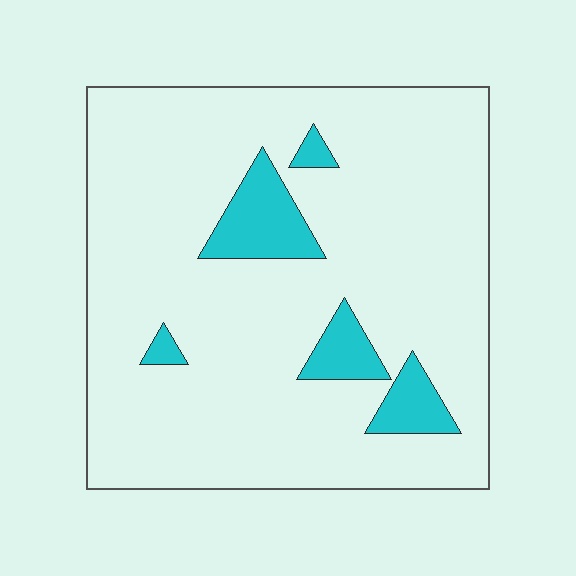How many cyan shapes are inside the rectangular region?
5.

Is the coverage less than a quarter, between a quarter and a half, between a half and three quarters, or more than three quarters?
Less than a quarter.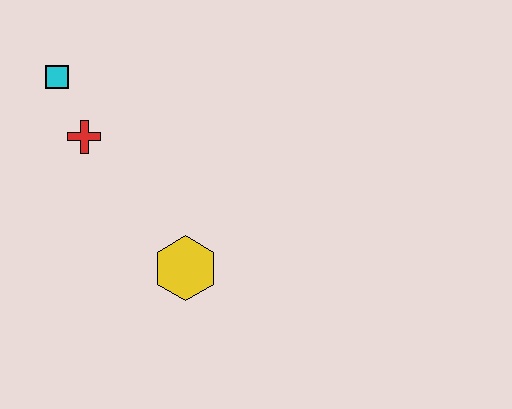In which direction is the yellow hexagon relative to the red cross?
The yellow hexagon is below the red cross.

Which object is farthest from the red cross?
The yellow hexagon is farthest from the red cross.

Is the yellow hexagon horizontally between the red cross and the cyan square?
No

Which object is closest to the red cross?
The cyan square is closest to the red cross.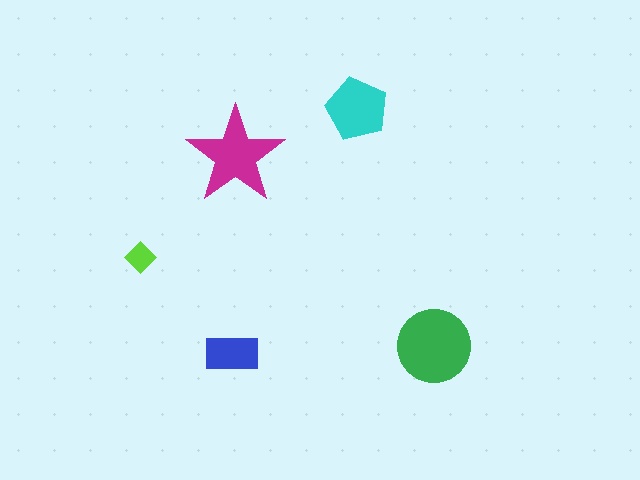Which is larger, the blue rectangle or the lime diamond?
The blue rectangle.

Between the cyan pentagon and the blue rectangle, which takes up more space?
The cyan pentagon.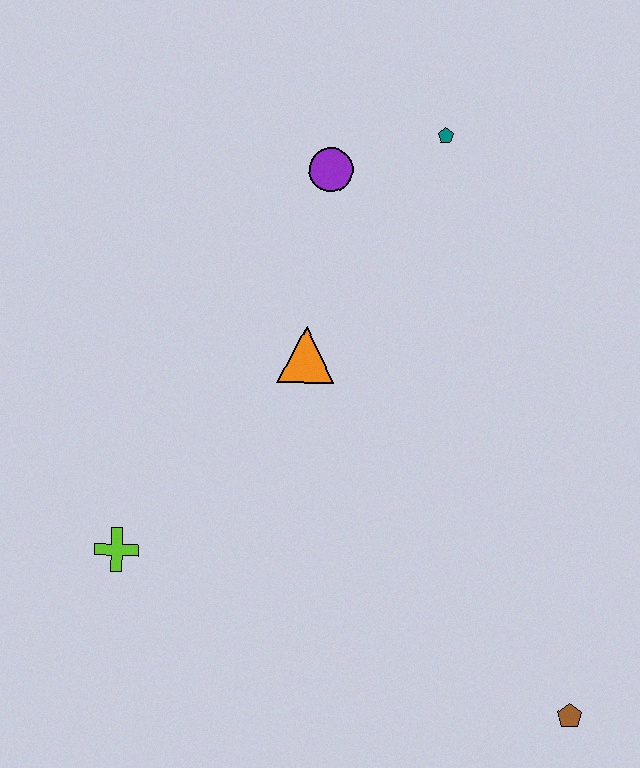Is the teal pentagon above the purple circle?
Yes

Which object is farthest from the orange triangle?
The brown pentagon is farthest from the orange triangle.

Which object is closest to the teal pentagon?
The purple circle is closest to the teal pentagon.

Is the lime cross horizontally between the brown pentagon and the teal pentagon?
No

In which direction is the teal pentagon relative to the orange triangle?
The teal pentagon is above the orange triangle.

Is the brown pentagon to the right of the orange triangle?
Yes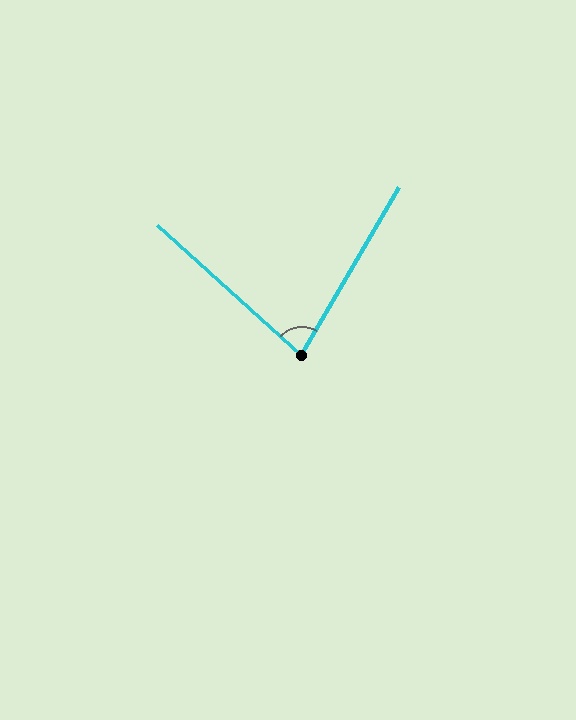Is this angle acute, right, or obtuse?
It is acute.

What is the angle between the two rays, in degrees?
Approximately 78 degrees.